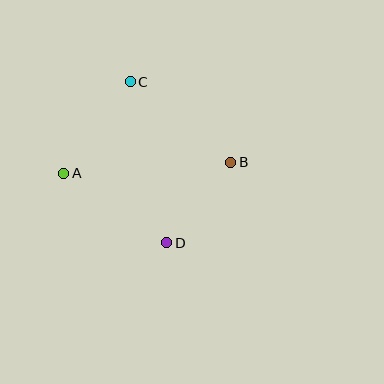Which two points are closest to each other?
Points B and D are closest to each other.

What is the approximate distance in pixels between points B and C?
The distance between B and C is approximately 128 pixels.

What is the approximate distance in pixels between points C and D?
The distance between C and D is approximately 165 pixels.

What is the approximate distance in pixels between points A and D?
The distance between A and D is approximately 124 pixels.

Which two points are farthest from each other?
Points A and B are farthest from each other.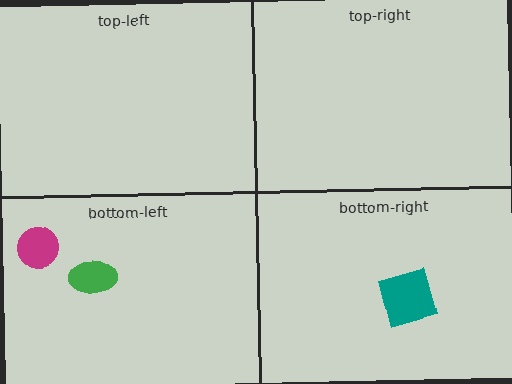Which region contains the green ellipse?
The bottom-left region.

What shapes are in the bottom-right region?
The teal square.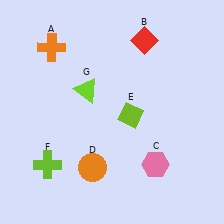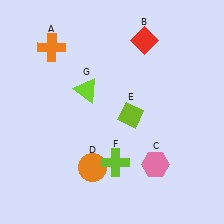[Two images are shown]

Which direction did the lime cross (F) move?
The lime cross (F) moved right.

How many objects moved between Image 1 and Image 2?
1 object moved between the two images.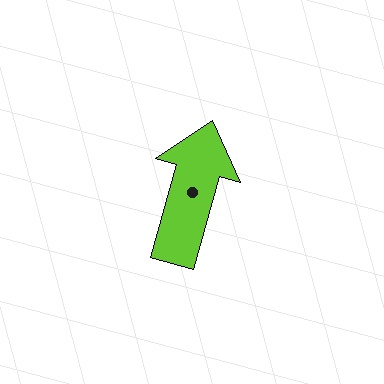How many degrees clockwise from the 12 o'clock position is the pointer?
Approximately 16 degrees.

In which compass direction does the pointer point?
North.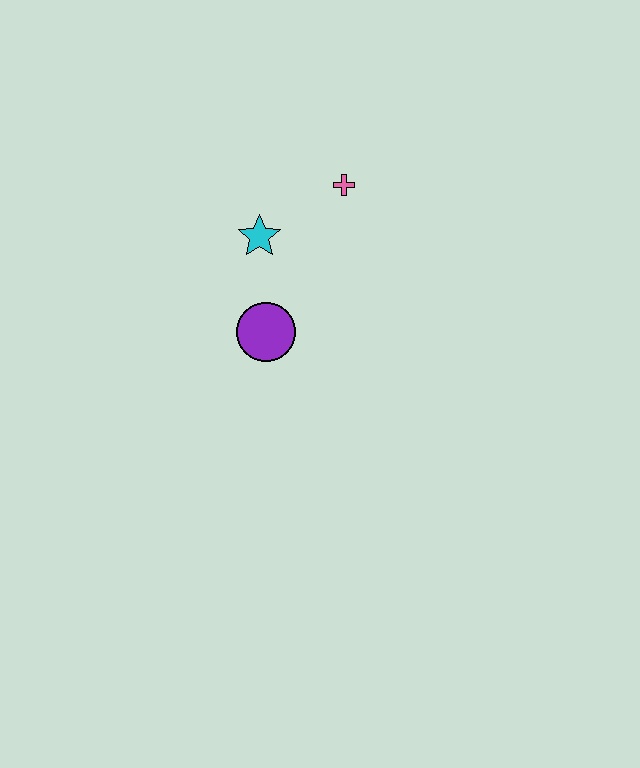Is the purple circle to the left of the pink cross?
Yes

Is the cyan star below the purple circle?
No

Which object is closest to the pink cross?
The cyan star is closest to the pink cross.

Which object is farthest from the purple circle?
The pink cross is farthest from the purple circle.